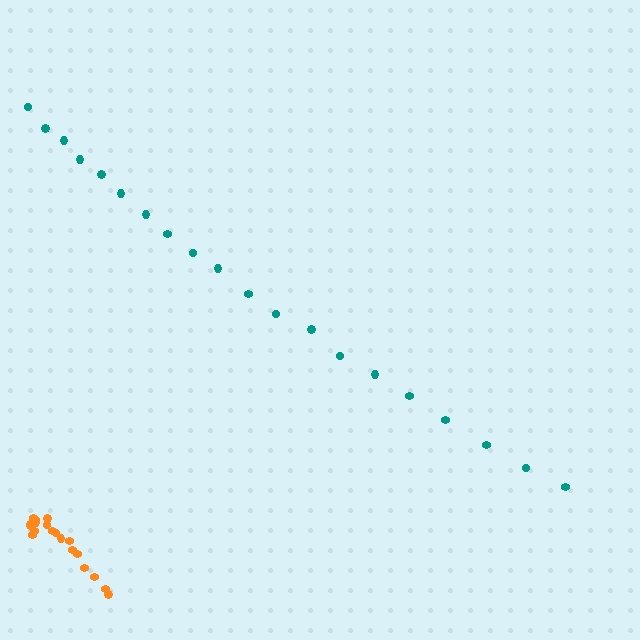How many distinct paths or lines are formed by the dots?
There are 2 distinct paths.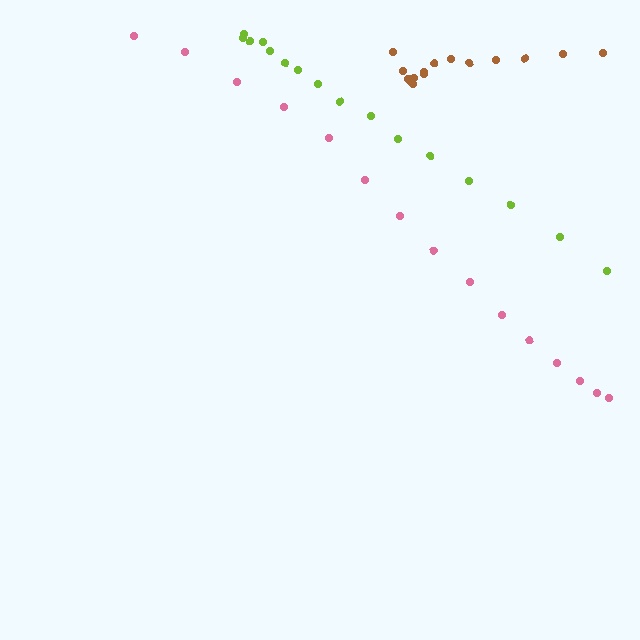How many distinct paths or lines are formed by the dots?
There are 3 distinct paths.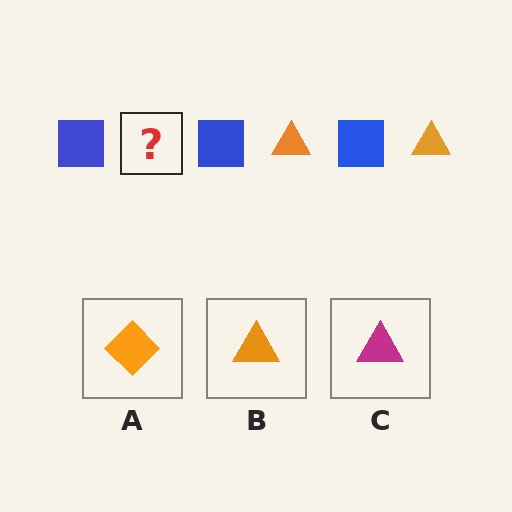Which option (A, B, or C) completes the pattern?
B.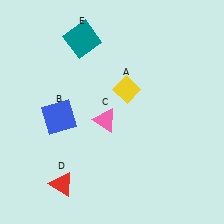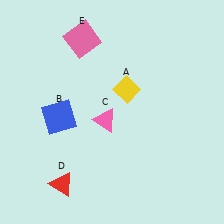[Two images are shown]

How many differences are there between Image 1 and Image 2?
There is 1 difference between the two images.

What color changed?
The square (E) changed from teal in Image 1 to pink in Image 2.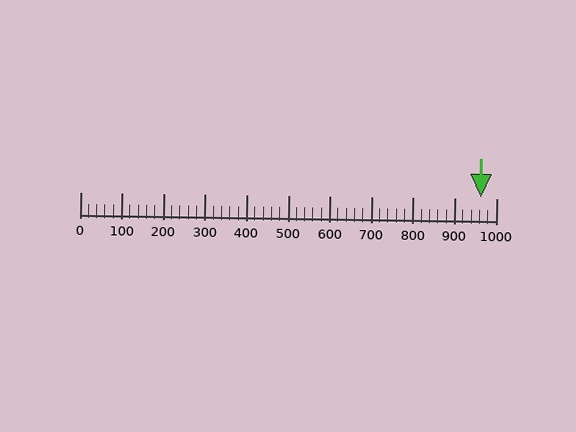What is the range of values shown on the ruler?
The ruler shows values from 0 to 1000.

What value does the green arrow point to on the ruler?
The green arrow points to approximately 964.